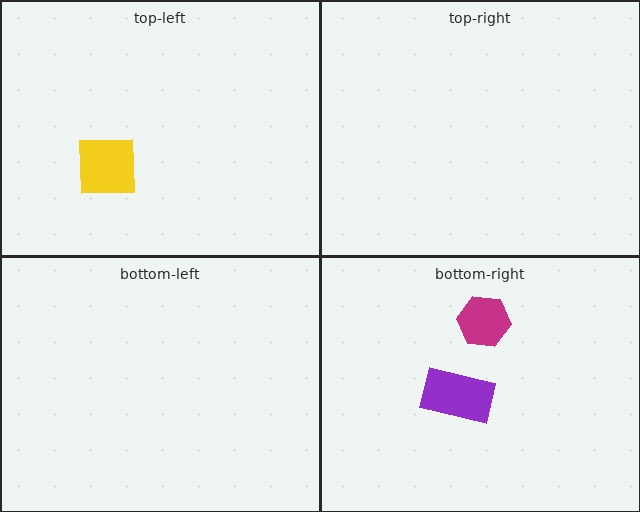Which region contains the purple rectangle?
The bottom-right region.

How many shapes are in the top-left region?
1.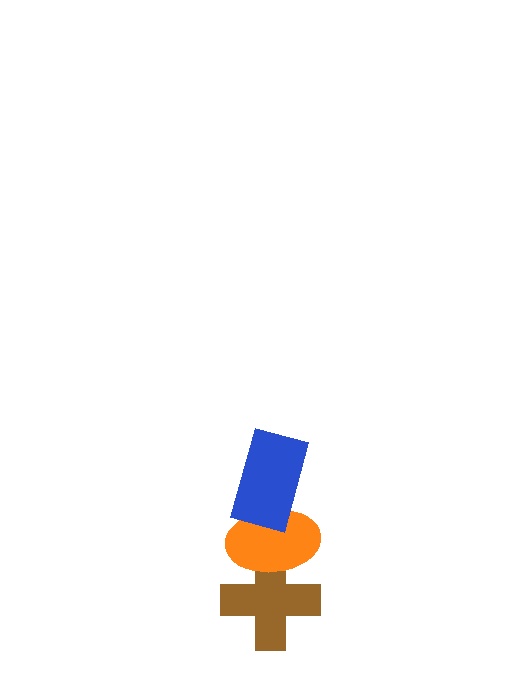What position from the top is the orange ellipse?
The orange ellipse is 2nd from the top.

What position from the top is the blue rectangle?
The blue rectangle is 1st from the top.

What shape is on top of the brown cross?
The orange ellipse is on top of the brown cross.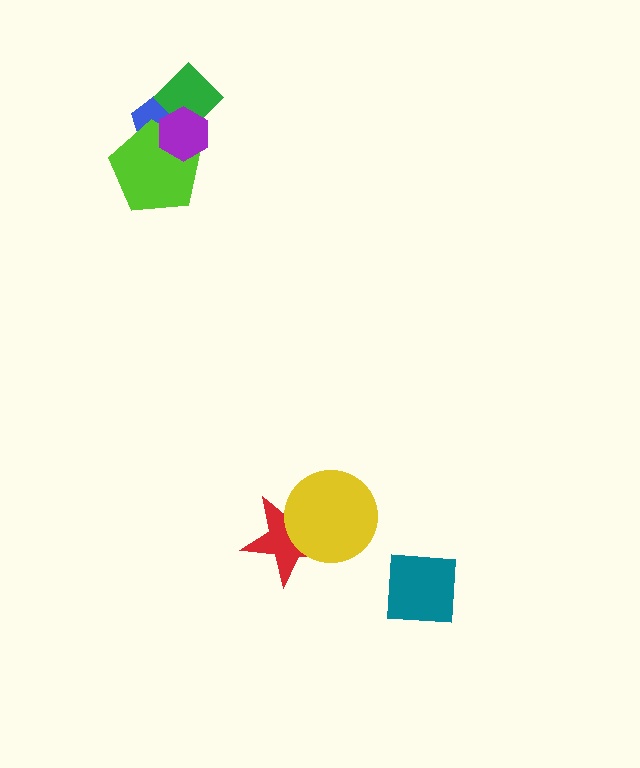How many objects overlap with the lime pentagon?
2 objects overlap with the lime pentagon.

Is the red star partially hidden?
Yes, it is partially covered by another shape.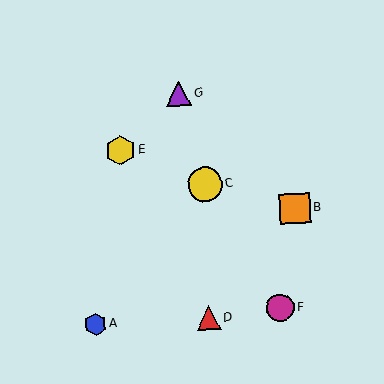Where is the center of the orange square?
The center of the orange square is at (295, 208).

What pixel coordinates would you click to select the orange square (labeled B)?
Click at (295, 208) to select the orange square B.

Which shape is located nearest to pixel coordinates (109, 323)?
The blue hexagon (labeled A) at (96, 324) is nearest to that location.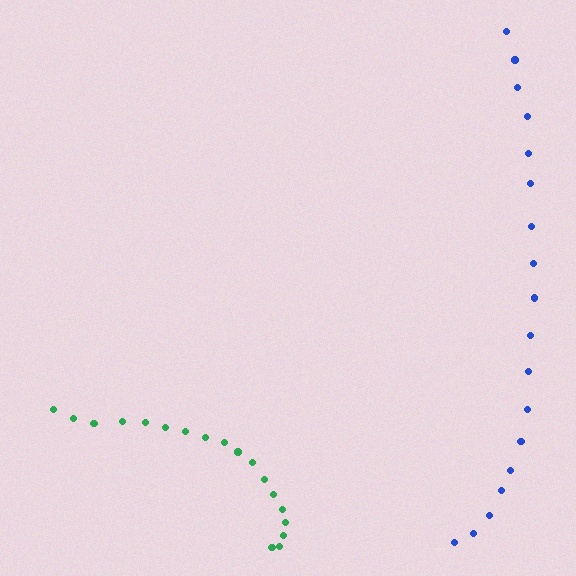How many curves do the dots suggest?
There are 2 distinct paths.